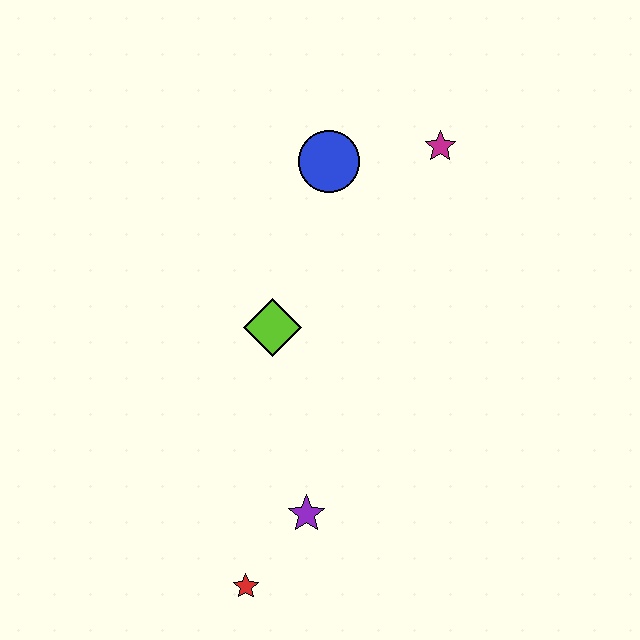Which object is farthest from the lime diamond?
The red star is farthest from the lime diamond.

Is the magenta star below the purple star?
No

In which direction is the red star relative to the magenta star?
The red star is below the magenta star.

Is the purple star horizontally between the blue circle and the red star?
Yes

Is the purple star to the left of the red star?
No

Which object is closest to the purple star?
The red star is closest to the purple star.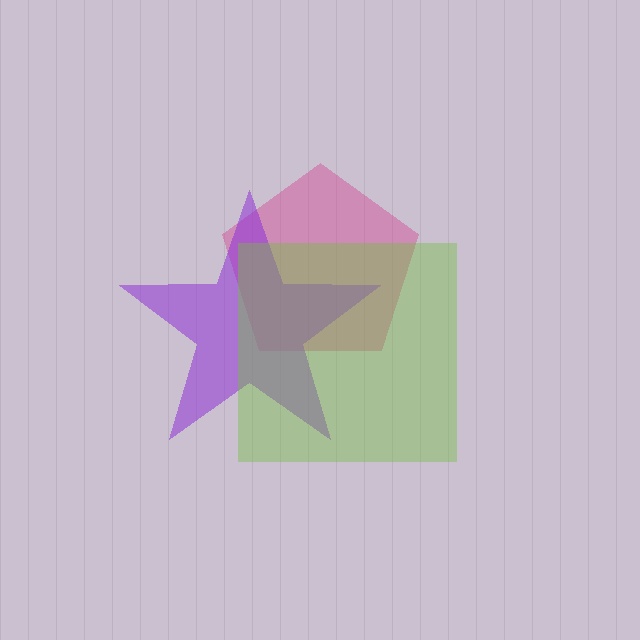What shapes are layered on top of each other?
The layered shapes are: a magenta pentagon, a purple star, a lime square.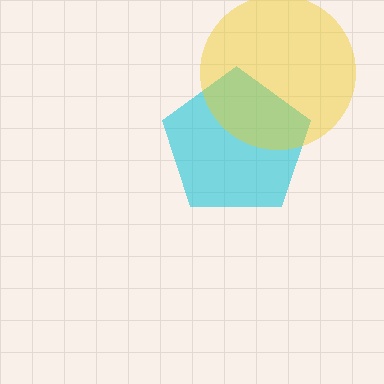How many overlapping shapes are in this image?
There are 2 overlapping shapes in the image.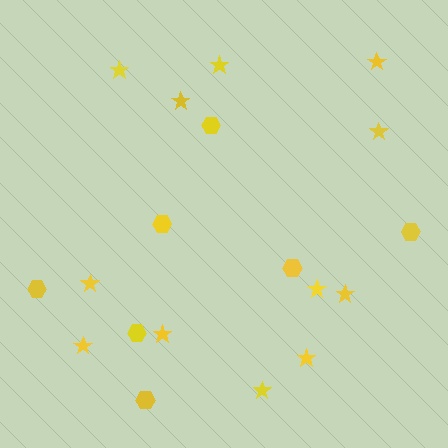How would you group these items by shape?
There are 2 groups: one group of stars (12) and one group of hexagons (7).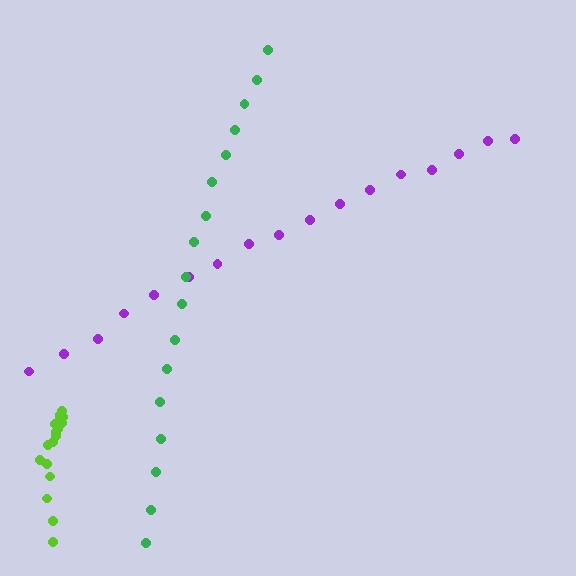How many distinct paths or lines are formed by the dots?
There are 3 distinct paths.